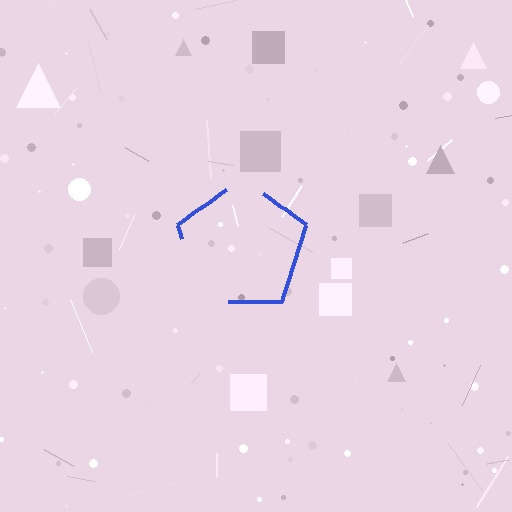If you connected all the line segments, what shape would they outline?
They would outline a pentagon.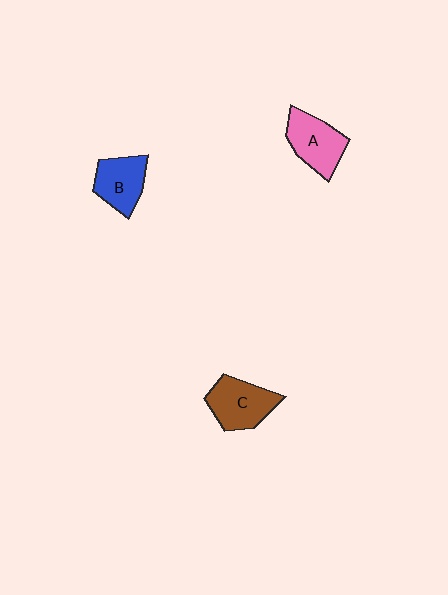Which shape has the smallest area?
Shape B (blue).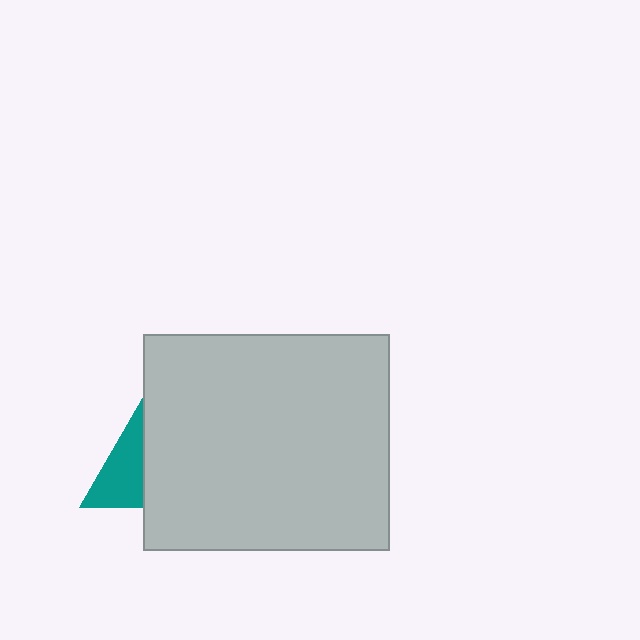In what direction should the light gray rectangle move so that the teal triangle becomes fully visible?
The light gray rectangle should move right. That is the shortest direction to clear the overlap and leave the teal triangle fully visible.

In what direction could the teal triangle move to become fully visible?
The teal triangle could move left. That would shift it out from behind the light gray rectangle entirely.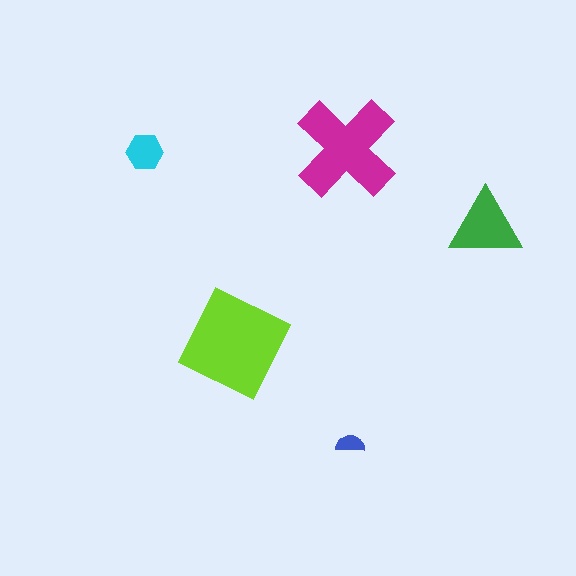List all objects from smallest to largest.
The blue semicircle, the cyan hexagon, the green triangle, the magenta cross, the lime diamond.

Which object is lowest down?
The blue semicircle is bottommost.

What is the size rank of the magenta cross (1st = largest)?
2nd.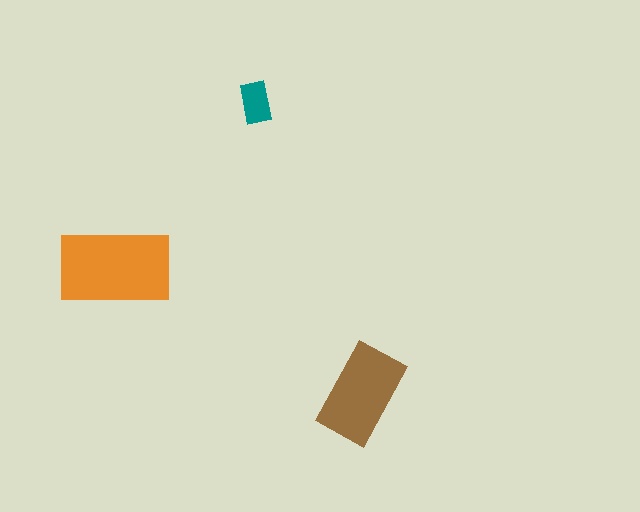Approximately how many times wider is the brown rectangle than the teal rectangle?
About 2.5 times wider.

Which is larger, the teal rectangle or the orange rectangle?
The orange one.